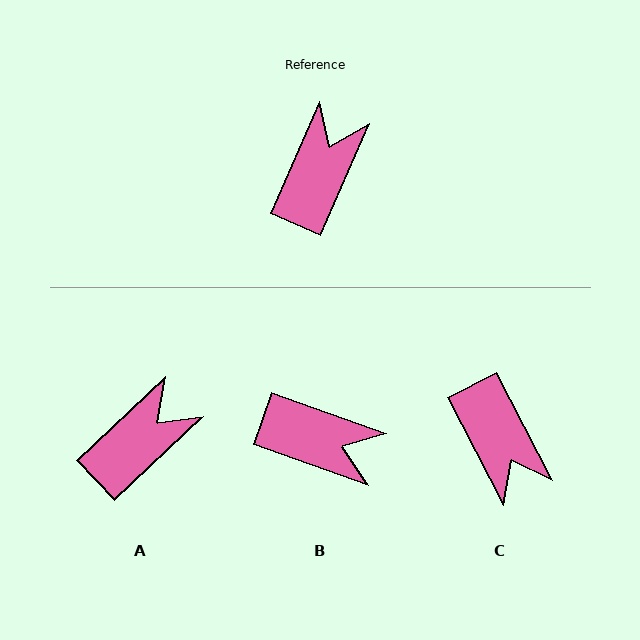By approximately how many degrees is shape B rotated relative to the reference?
Approximately 86 degrees clockwise.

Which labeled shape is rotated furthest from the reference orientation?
C, about 129 degrees away.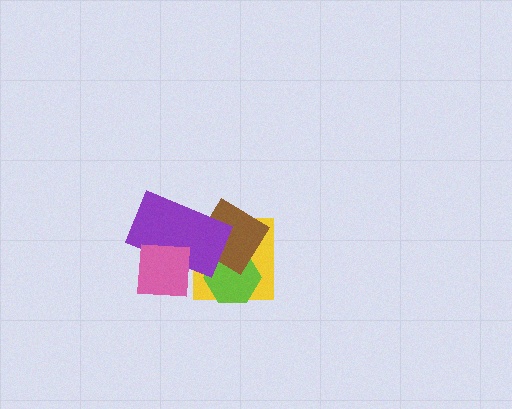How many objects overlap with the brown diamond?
3 objects overlap with the brown diamond.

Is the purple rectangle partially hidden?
Yes, it is partially covered by another shape.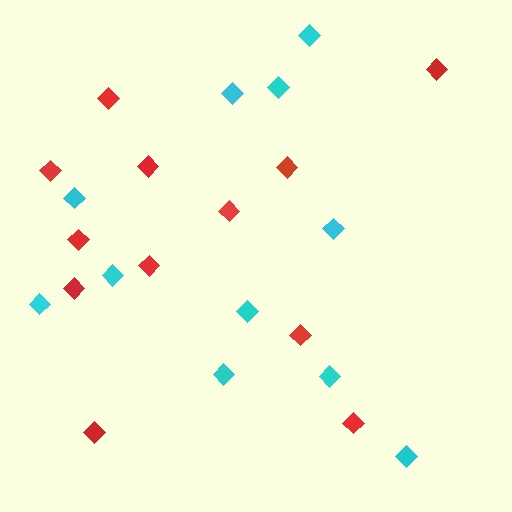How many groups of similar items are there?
There are 2 groups: one group of red diamonds (12) and one group of cyan diamonds (11).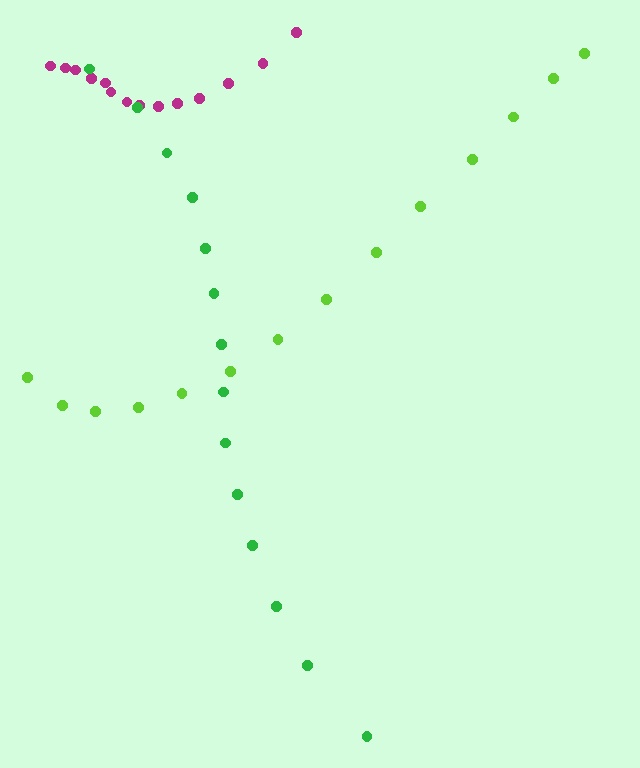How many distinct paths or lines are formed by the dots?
There are 3 distinct paths.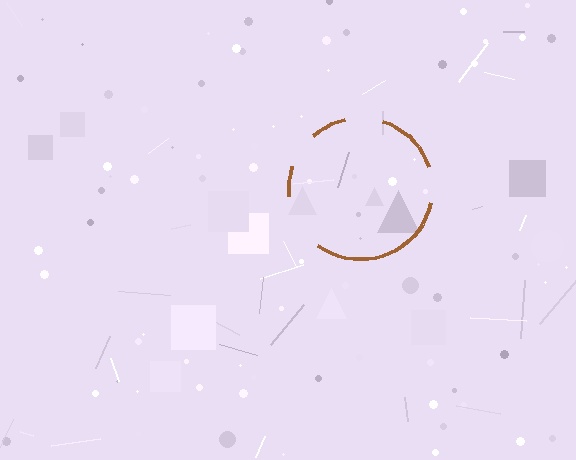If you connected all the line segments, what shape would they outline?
They would outline a circle.